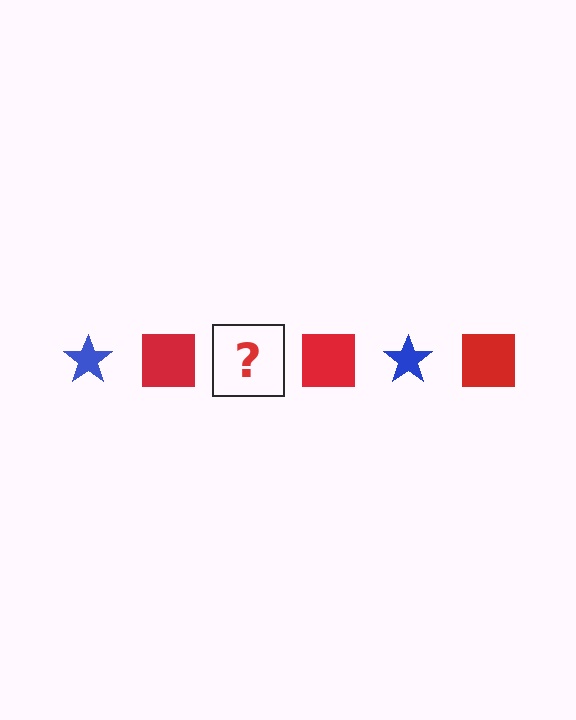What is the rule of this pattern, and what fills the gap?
The rule is that the pattern alternates between blue star and red square. The gap should be filled with a blue star.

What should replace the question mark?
The question mark should be replaced with a blue star.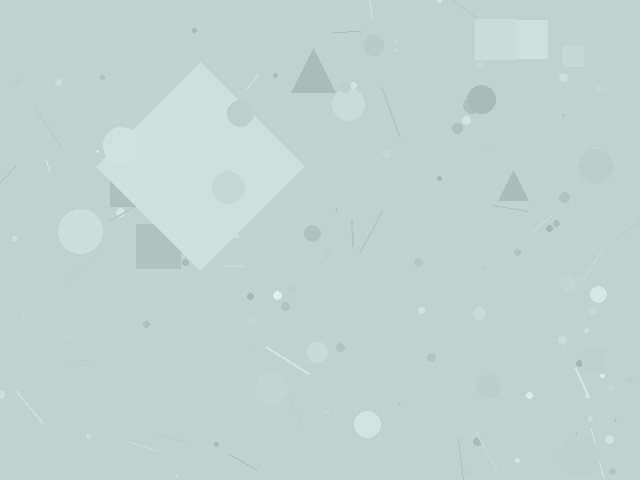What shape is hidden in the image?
A diamond is hidden in the image.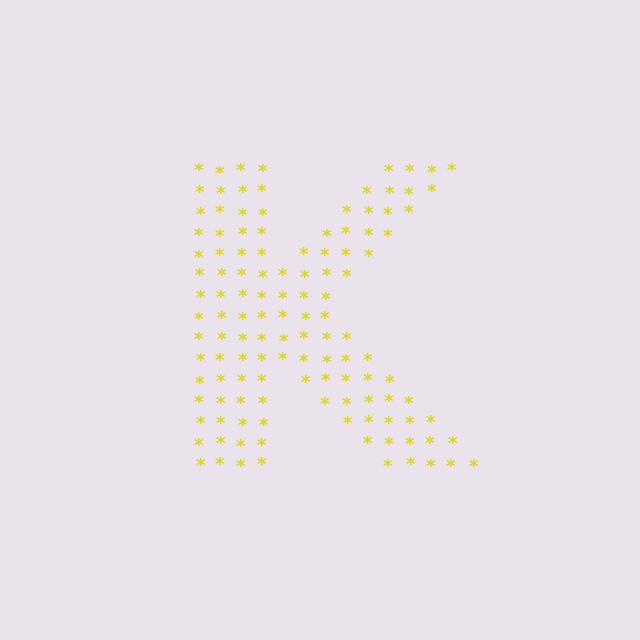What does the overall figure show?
The overall figure shows the letter K.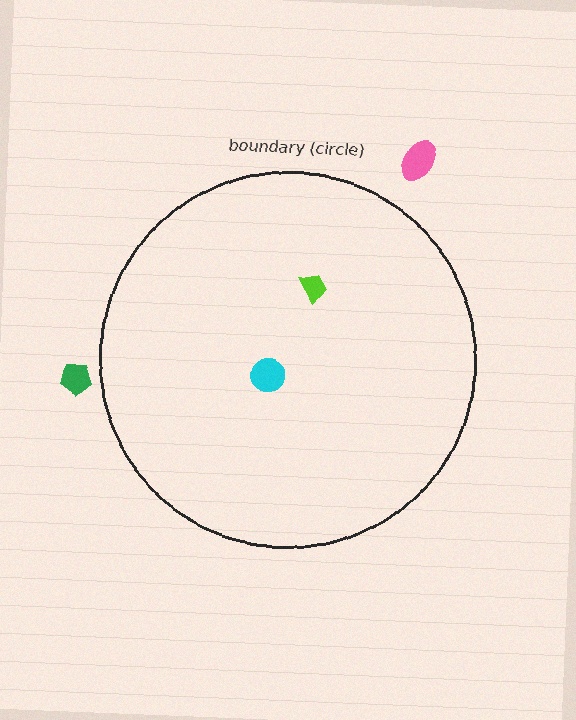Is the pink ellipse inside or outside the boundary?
Outside.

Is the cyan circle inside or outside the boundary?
Inside.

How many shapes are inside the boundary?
2 inside, 2 outside.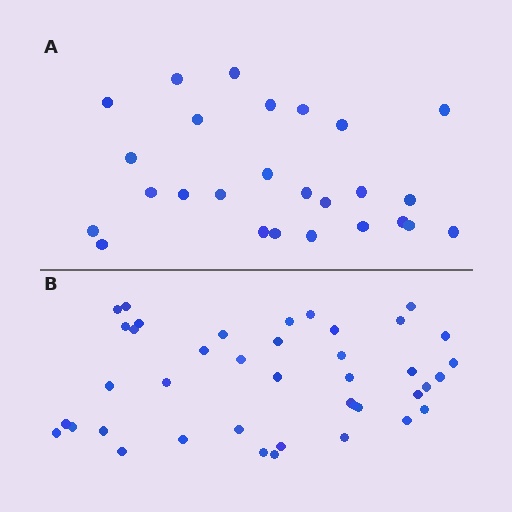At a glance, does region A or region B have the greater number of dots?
Region B (the bottom region) has more dots.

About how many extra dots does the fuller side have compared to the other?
Region B has approximately 15 more dots than region A.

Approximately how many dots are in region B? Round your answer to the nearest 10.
About 40 dots. (The exact count is 41, which rounds to 40.)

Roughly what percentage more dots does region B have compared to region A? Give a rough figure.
About 60% more.